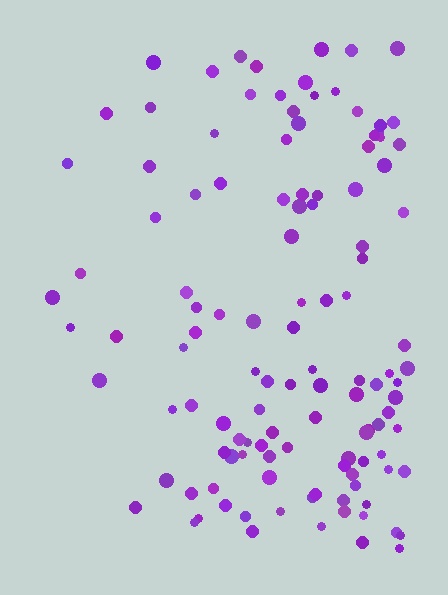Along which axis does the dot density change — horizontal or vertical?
Horizontal.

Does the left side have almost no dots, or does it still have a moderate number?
Still a moderate number, just noticeably fewer than the right.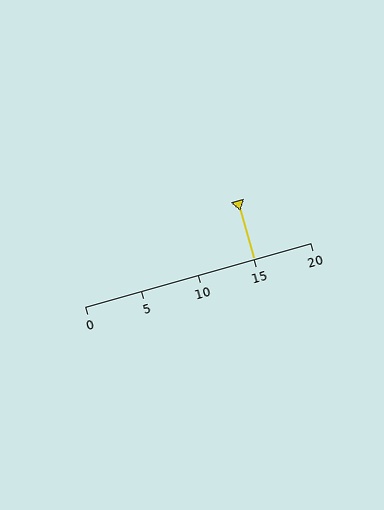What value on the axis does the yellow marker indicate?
The marker indicates approximately 15.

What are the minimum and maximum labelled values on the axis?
The axis runs from 0 to 20.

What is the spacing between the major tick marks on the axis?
The major ticks are spaced 5 apart.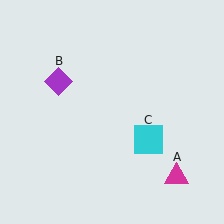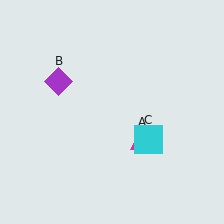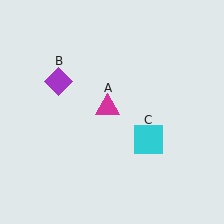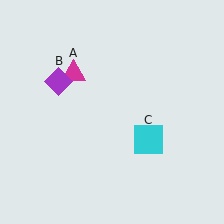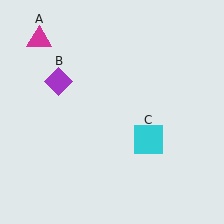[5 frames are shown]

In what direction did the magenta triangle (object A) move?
The magenta triangle (object A) moved up and to the left.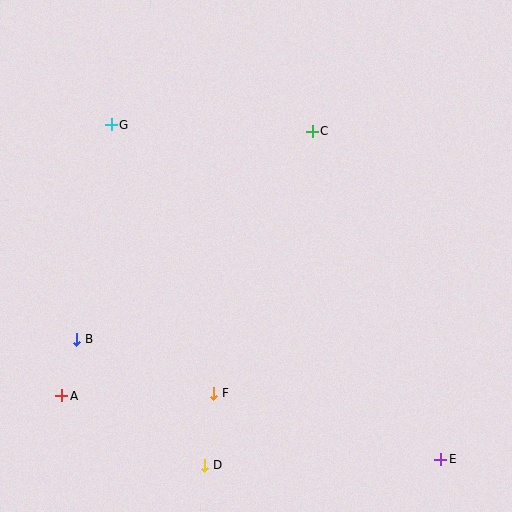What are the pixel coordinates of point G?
Point G is at (111, 125).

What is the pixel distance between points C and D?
The distance between C and D is 351 pixels.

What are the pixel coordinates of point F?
Point F is at (214, 393).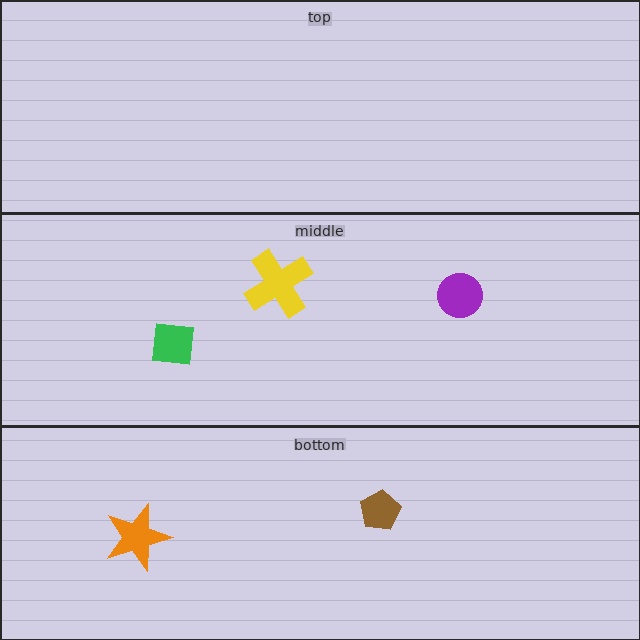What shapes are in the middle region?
The purple circle, the yellow cross, the green square.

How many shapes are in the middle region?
3.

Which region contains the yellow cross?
The middle region.